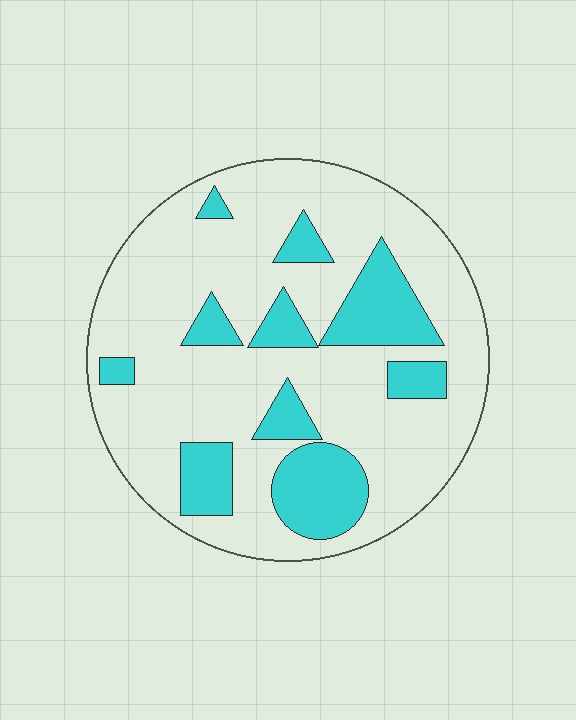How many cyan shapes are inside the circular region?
10.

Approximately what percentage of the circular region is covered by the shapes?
Approximately 25%.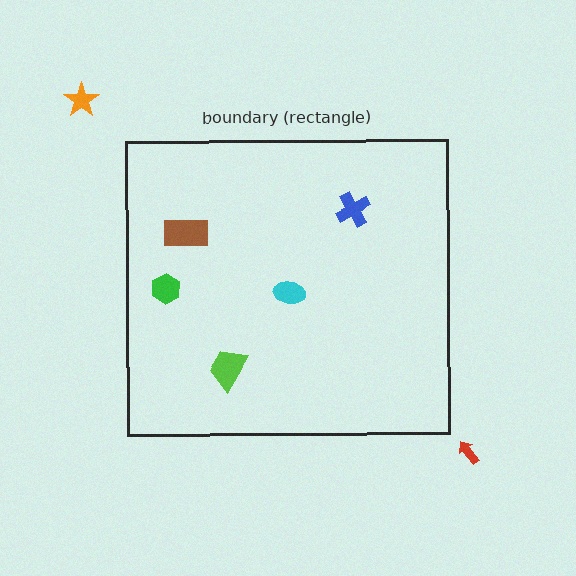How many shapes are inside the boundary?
5 inside, 2 outside.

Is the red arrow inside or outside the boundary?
Outside.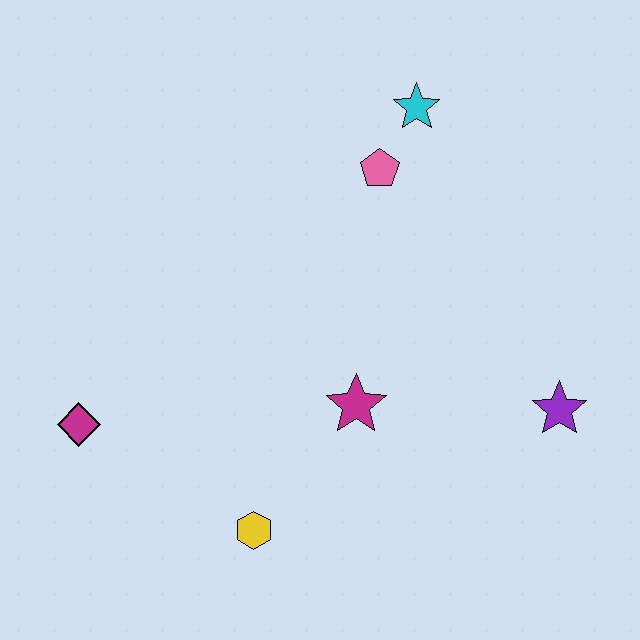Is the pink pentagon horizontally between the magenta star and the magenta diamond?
No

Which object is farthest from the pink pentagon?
The magenta diamond is farthest from the pink pentagon.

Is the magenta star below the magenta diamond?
No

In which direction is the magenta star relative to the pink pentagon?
The magenta star is below the pink pentagon.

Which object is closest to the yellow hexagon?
The magenta star is closest to the yellow hexagon.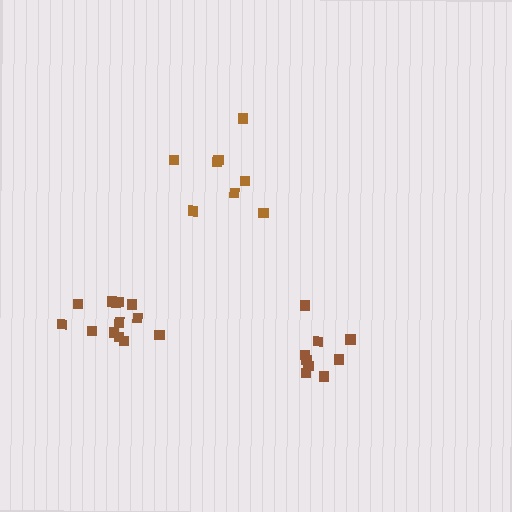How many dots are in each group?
Group 1: 8 dots, Group 2: 9 dots, Group 3: 13 dots (30 total).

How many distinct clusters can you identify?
There are 3 distinct clusters.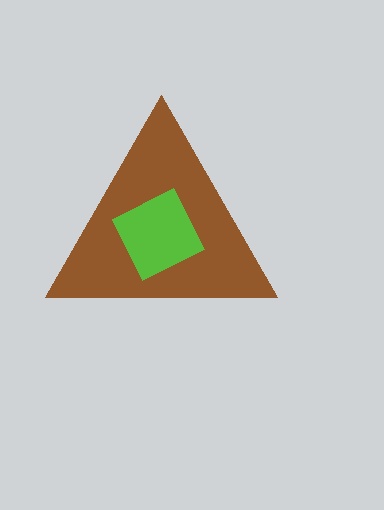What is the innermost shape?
The lime square.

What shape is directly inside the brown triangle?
The lime square.